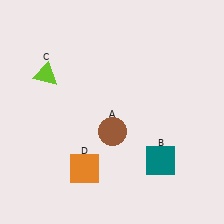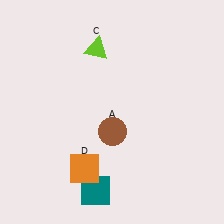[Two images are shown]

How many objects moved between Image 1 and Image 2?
2 objects moved between the two images.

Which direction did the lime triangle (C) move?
The lime triangle (C) moved right.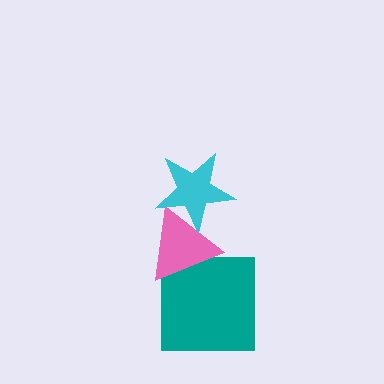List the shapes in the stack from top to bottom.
From top to bottom: the cyan star, the pink triangle, the teal square.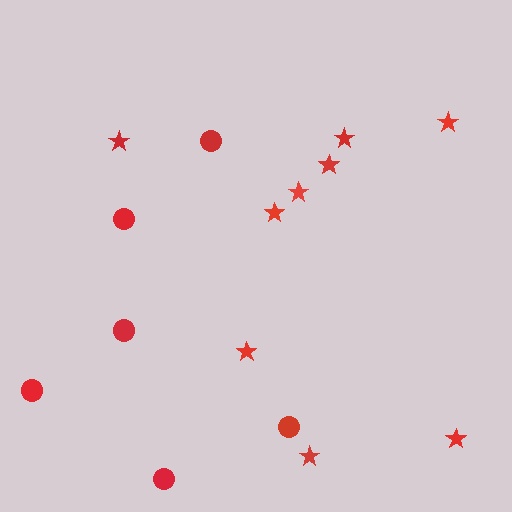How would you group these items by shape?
There are 2 groups: one group of stars (9) and one group of circles (6).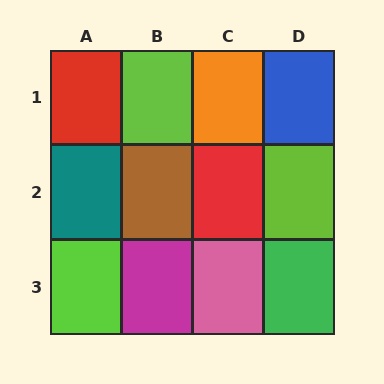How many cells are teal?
1 cell is teal.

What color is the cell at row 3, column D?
Green.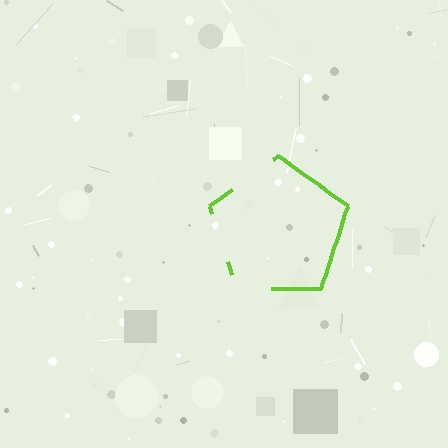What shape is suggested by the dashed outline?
The dashed outline suggests a pentagon.